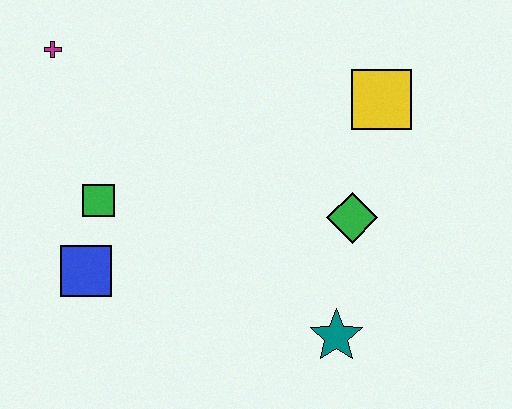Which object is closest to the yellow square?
The green diamond is closest to the yellow square.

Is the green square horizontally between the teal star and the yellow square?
No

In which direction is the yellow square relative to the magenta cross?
The yellow square is to the right of the magenta cross.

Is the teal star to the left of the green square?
No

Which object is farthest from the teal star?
The magenta cross is farthest from the teal star.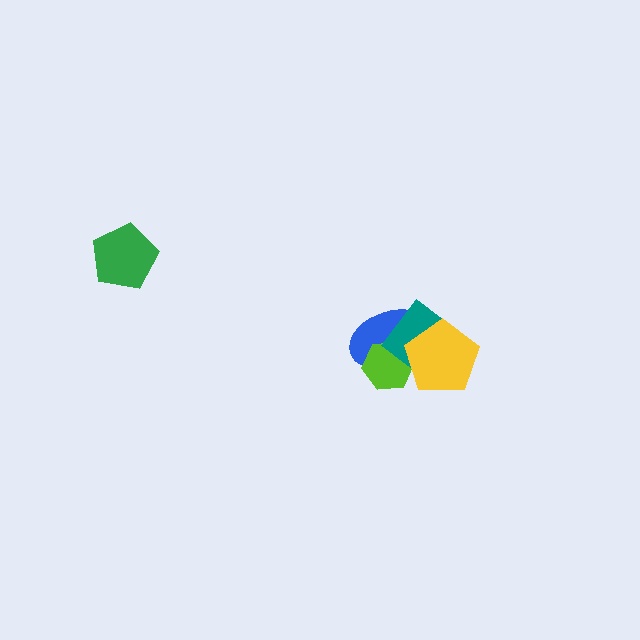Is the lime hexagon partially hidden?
Yes, it is partially covered by another shape.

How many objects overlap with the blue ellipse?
3 objects overlap with the blue ellipse.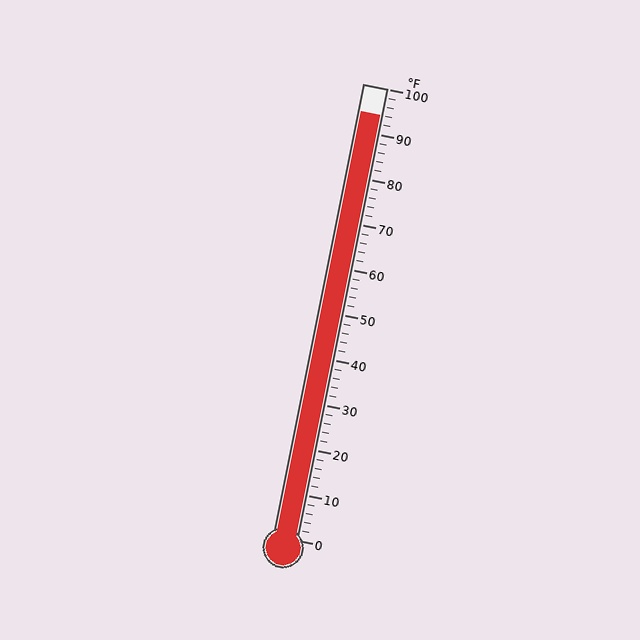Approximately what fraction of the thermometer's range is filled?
The thermometer is filled to approximately 95% of its range.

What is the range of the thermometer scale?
The thermometer scale ranges from 0°F to 100°F.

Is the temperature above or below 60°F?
The temperature is above 60°F.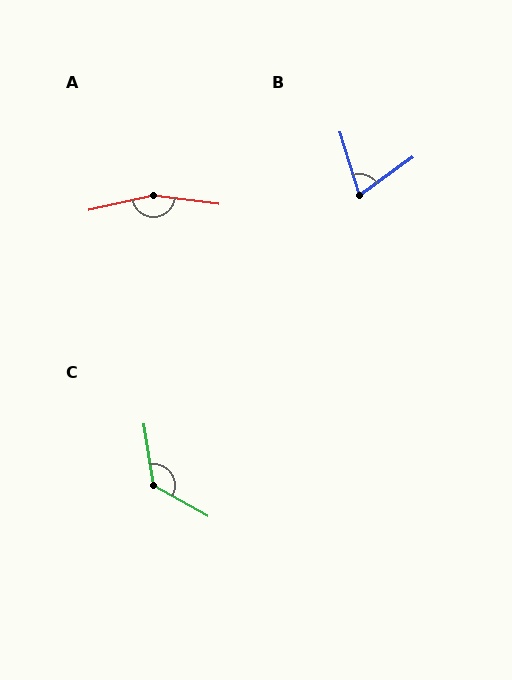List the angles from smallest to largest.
B (72°), C (128°), A (159°).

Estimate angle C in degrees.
Approximately 128 degrees.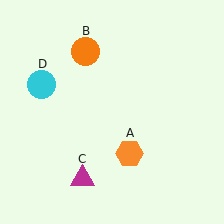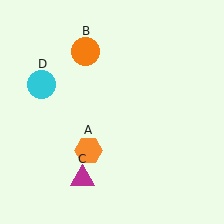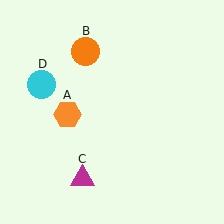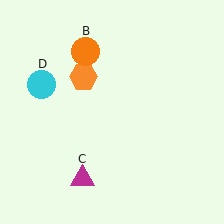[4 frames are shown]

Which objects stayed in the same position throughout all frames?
Orange circle (object B) and magenta triangle (object C) and cyan circle (object D) remained stationary.